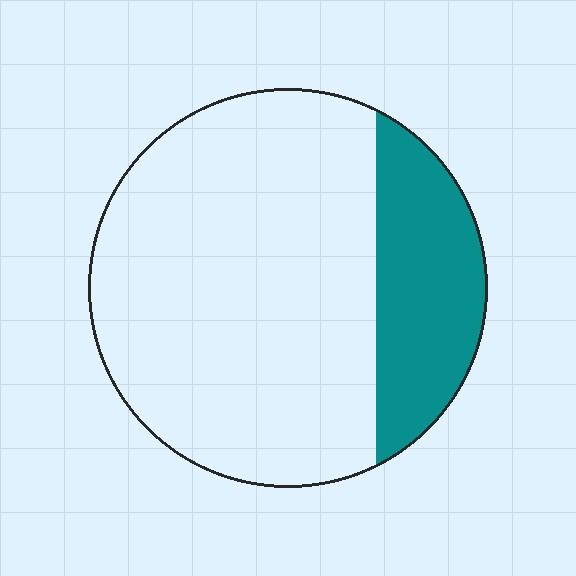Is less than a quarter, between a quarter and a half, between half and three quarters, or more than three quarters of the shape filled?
Less than a quarter.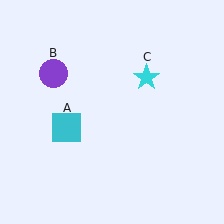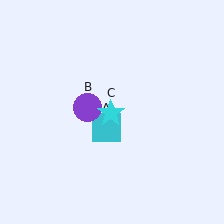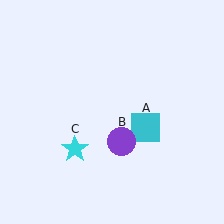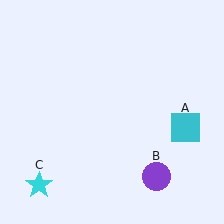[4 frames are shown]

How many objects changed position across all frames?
3 objects changed position: cyan square (object A), purple circle (object B), cyan star (object C).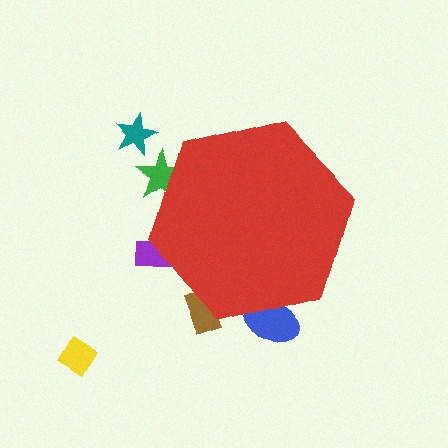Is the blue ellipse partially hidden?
Yes, the blue ellipse is partially hidden behind the red hexagon.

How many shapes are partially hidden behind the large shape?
4 shapes are partially hidden.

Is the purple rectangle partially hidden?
Yes, the purple rectangle is partially hidden behind the red hexagon.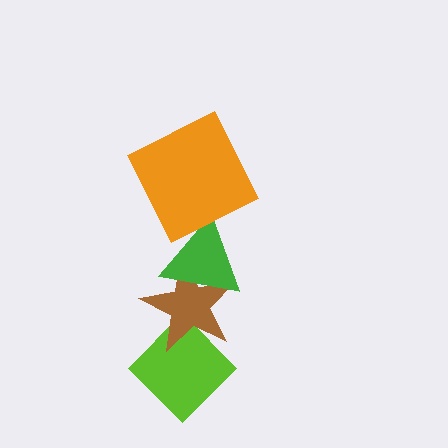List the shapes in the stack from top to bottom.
From top to bottom: the orange square, the green triangle, the brown star, the lime diamond.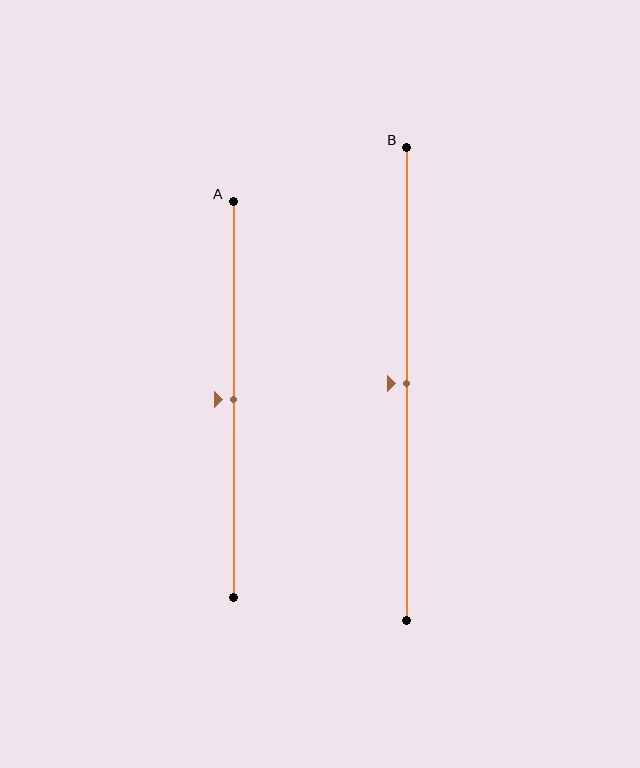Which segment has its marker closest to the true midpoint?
Segment A has its marker closest to the true midpoint.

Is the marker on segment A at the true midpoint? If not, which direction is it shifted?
Yes, the marker on segment A is at the true midpoint.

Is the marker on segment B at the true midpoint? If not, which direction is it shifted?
Yes, the marker on segment B is at the true midpoint.